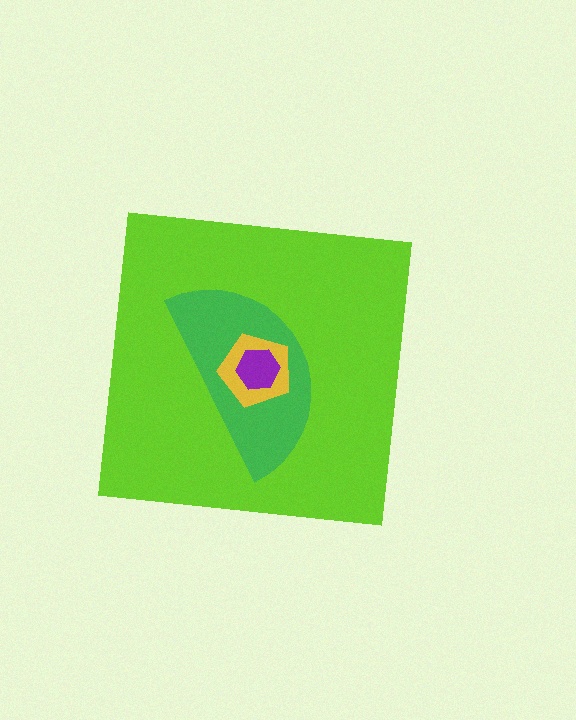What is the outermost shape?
The lime square.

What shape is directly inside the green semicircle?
The yellow pentagon.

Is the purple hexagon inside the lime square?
Yes.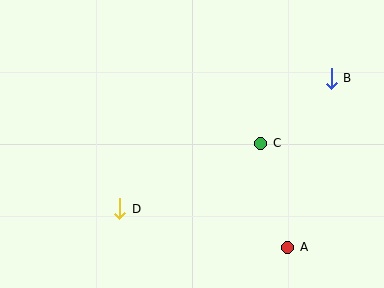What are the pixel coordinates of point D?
Point D is at (120, 209).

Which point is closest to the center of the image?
Point C at (260, 143) is closest to the center.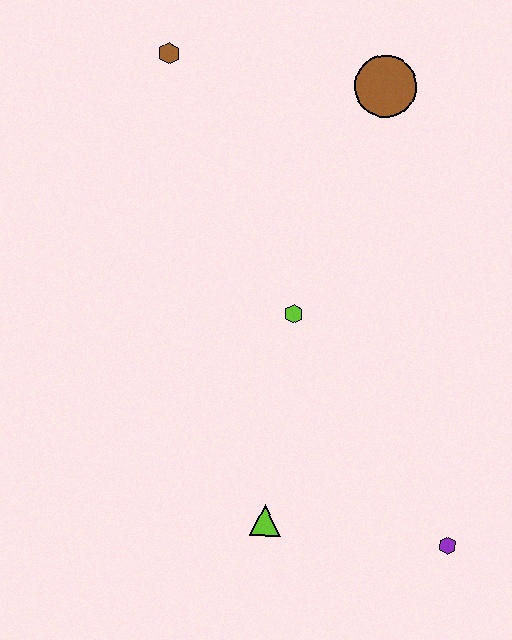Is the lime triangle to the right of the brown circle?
No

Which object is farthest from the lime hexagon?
The brown hexagon is farthest from the lime hexagon.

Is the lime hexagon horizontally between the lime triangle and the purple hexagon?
Yes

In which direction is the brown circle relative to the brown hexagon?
The brown circle is to the right of the brown hexagon.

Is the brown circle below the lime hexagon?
No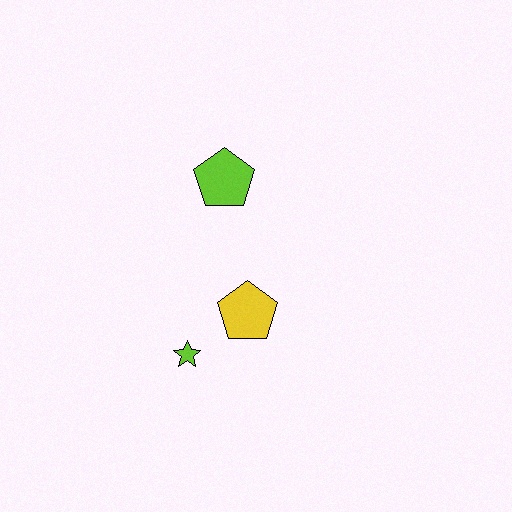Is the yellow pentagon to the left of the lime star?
No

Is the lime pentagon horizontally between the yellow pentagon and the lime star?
Yes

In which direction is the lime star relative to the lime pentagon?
The lime star is below the lime pentagon.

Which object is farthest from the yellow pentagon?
The lime pentagon is farthest from the yellow pentagon.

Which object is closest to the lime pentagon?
The yellow pentagon is closest to the lime pentagon.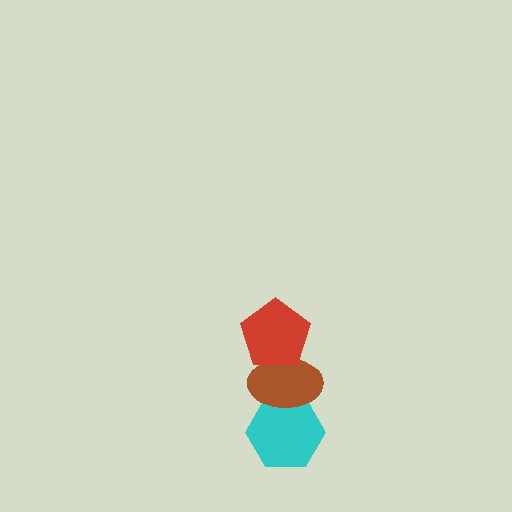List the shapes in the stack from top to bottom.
From top to bottom: the red pentagon, the brown ellipse, the cyan hexagon.